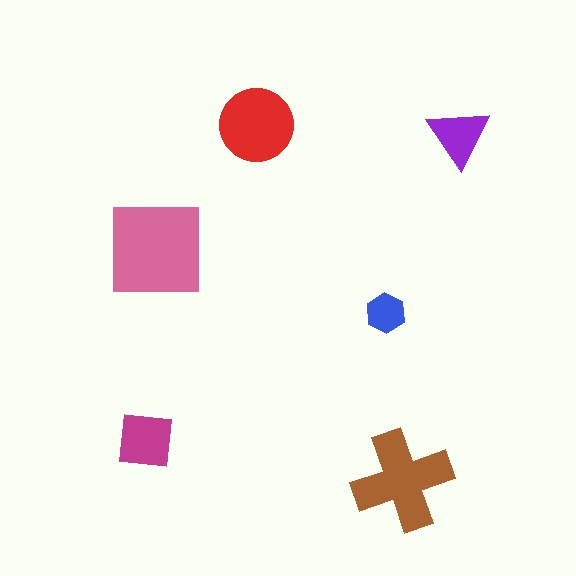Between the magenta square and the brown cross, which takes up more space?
The brown cross.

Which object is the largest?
The pink square.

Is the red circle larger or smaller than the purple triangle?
Larger.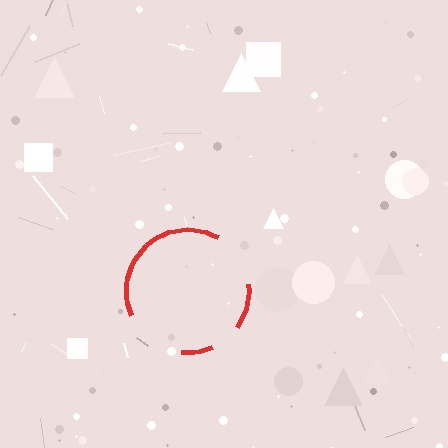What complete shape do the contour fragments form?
The contour fragments form a circle.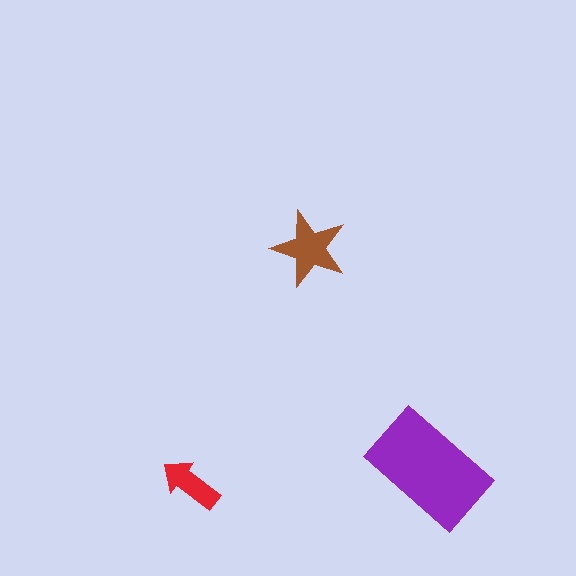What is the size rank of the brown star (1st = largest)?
2nd.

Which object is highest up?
The brown star is topmost.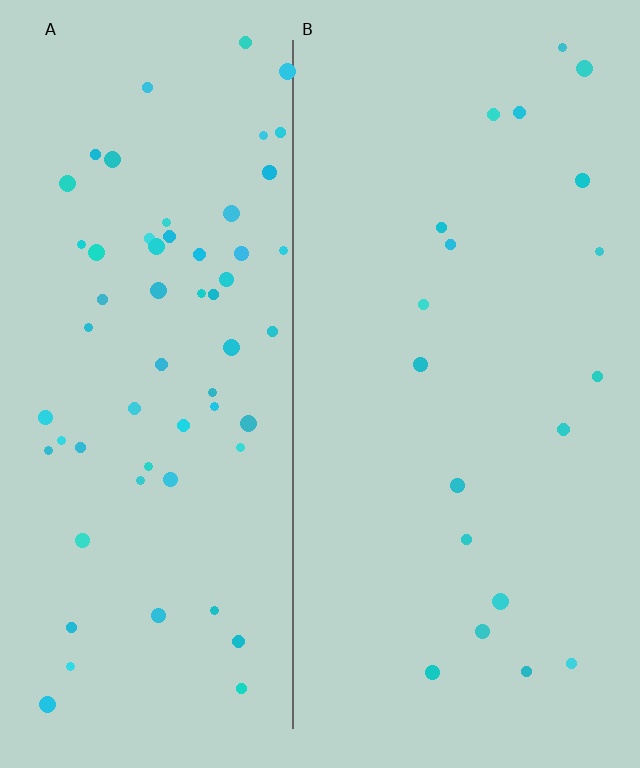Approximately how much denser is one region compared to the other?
Approximately 3.2× — region A over region B.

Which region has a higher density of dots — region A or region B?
A (the left).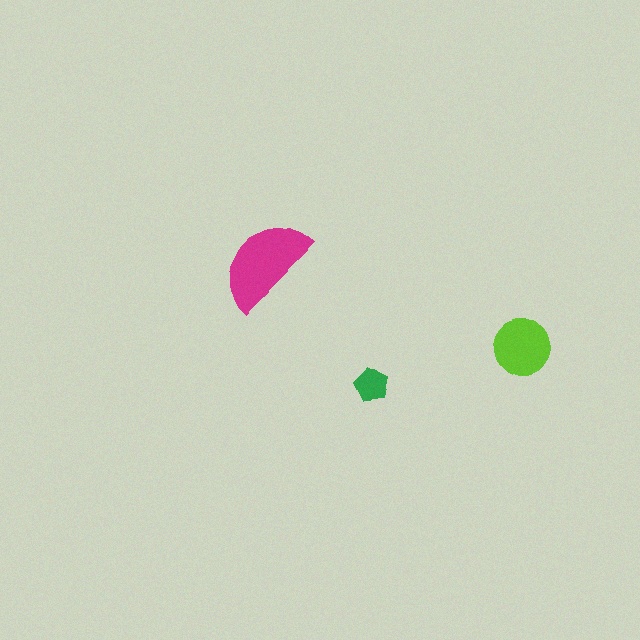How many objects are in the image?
There are 3 objects in the image.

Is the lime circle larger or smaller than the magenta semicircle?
Smaller.